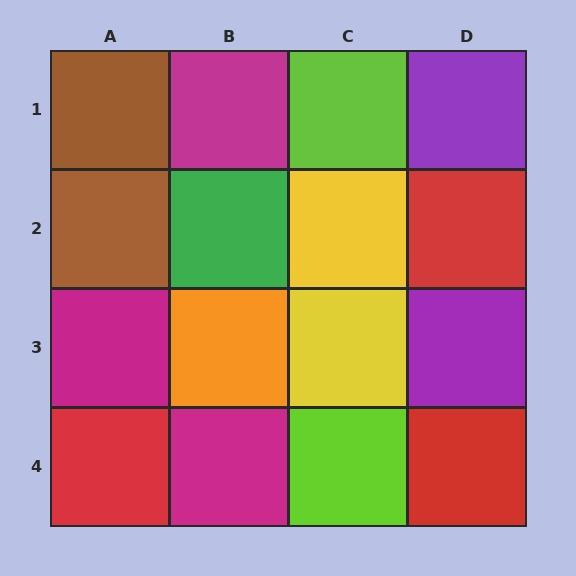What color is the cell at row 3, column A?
Magenta.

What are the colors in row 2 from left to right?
Brown, green, yellow, red.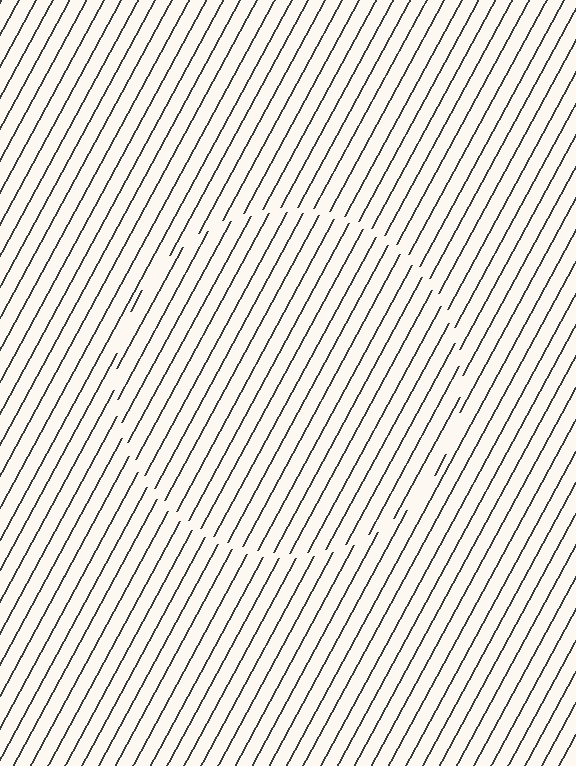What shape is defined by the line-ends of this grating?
An illusory circle. The interior of the shape contains the same grating, shifted by half a period — the contour is defined by the phase discontinuity where line-ends from the inner and outer gratings abut.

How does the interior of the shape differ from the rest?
The interior of the shape contains the same grating, shifted by half a period — the contour is defined by the phase discontinuity where line-ends from the inner and outer gratings abut.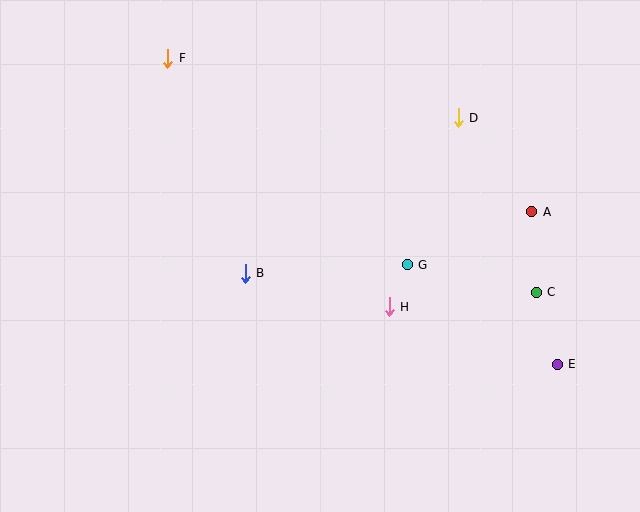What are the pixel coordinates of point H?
Point H is at (389, 307).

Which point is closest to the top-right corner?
Point D is closest to the top-right corner.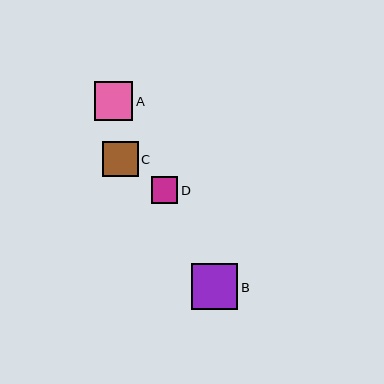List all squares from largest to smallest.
From largest to smallest: B, A, C, D.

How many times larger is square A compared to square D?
Square A is approximately 1.5 times the size of square D.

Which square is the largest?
Square B is the largest with a size of approximately 46 pixels.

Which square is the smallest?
Square D is the smallest with a size of approximately 26 pixels.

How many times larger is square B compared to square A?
Square B is approximately 1.2 times the size of square A.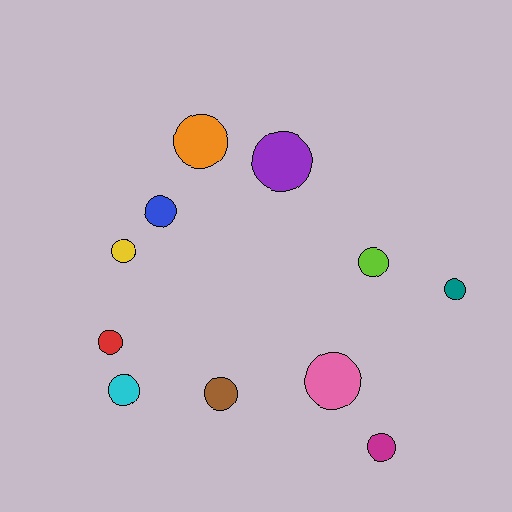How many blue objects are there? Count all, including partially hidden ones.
There is 1 blue object.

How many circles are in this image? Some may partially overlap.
There are 11 circles.